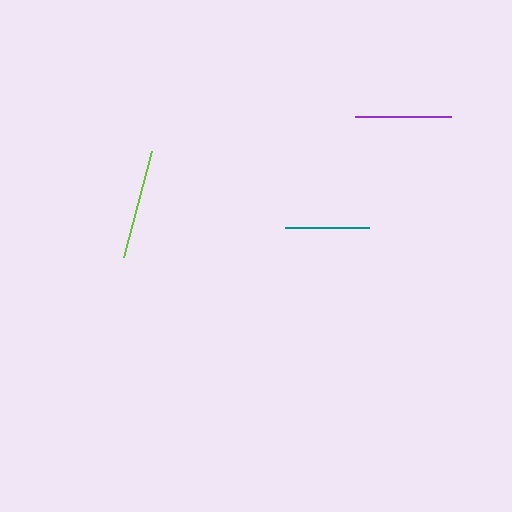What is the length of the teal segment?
The teal segment is approximately 84 pixels long.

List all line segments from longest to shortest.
From longest to shortest: lime, purple, teal.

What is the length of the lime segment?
The lime segment is approximately 109 pixels long.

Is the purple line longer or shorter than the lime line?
The lime line is longer than the purple line.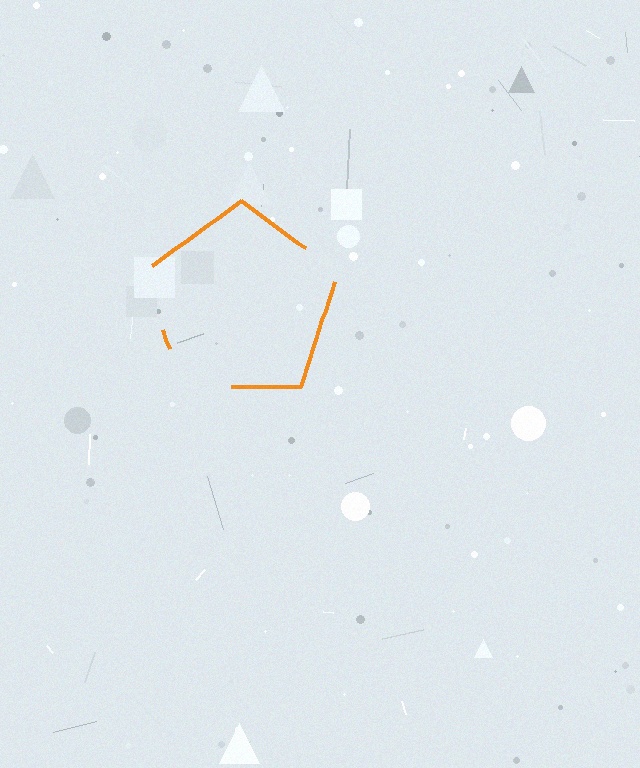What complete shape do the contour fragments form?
The contour fragments form a pentagon.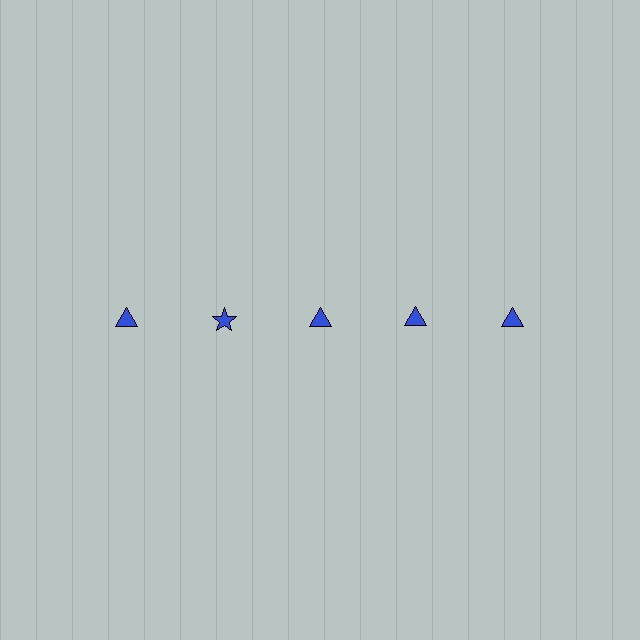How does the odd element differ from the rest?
It has a different shape: star instead of triangle.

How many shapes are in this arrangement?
There are 5 shapes arranged in a grid pattern.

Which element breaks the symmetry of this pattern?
The blue star in the top row, second from left column breaks the symmetry. All other shapes are blue triangles.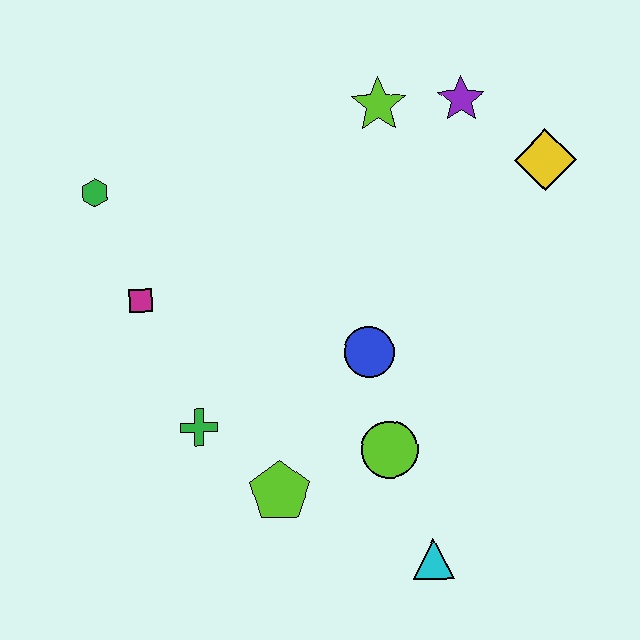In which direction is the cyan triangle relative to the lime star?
The cyan triangle is below the lime star.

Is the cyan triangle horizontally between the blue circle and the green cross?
No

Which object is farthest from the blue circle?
The green hexagon is farthest from the blue circle.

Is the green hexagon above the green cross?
Yes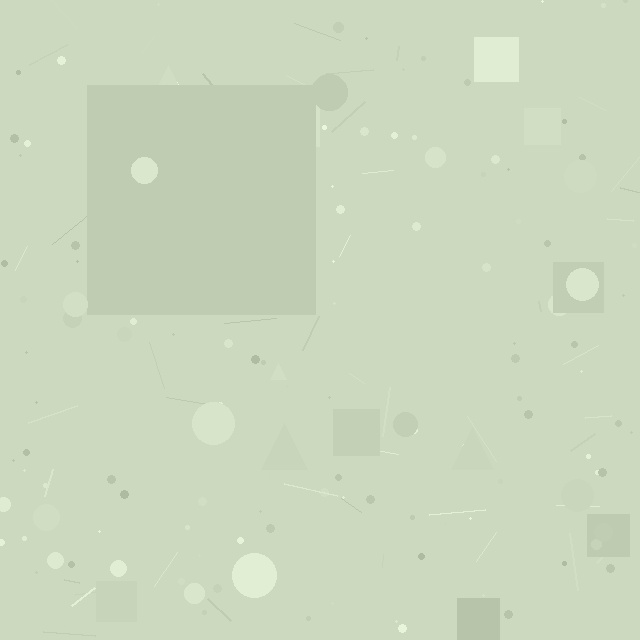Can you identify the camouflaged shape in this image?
The camouflaged shape is a square.